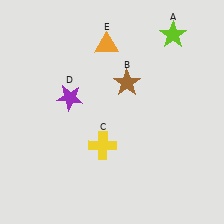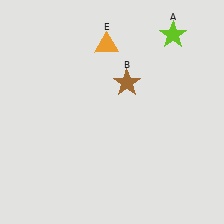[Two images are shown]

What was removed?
The purple star (D), the yellow cross (C) were removed in Image 2.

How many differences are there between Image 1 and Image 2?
There are 2 differences between the two images.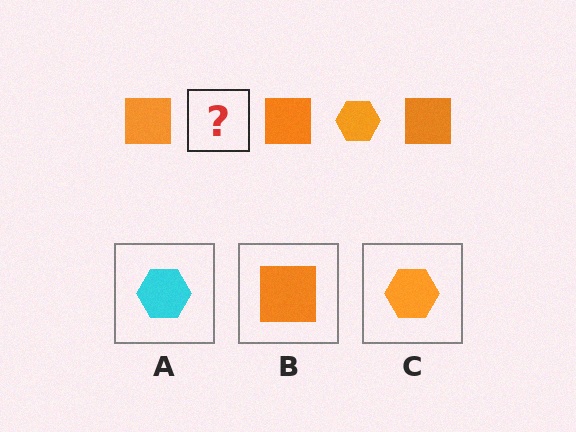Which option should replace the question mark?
Option C.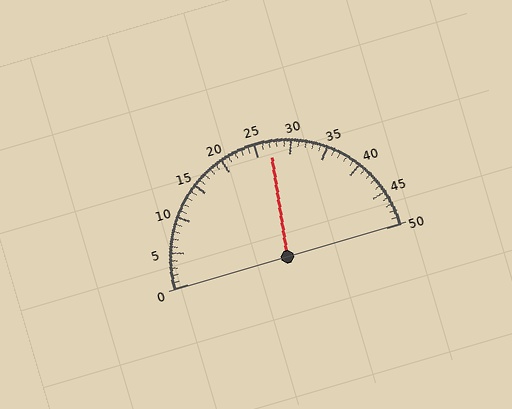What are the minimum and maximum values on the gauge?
The gauge ranges from 0 to 50.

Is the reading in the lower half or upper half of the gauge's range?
The reading is in the upper half of the range (0 to 50).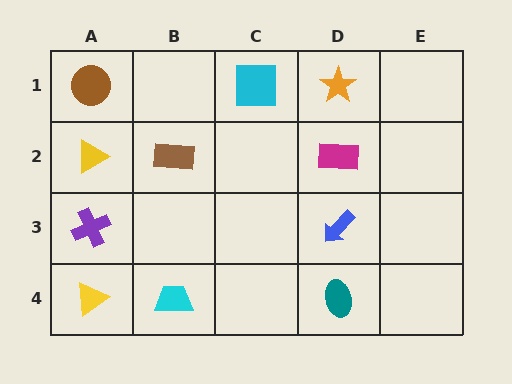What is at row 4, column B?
A cyan trapezoid.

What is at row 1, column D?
An orange star.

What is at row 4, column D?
A teal ellipse.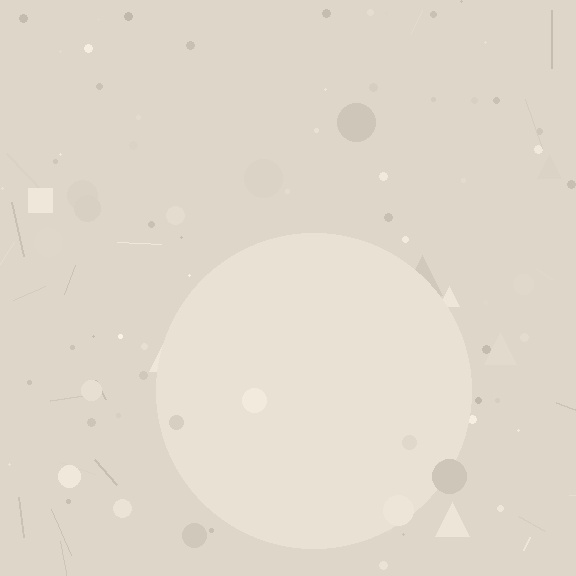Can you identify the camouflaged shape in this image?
The camouflaged shape is a circle.